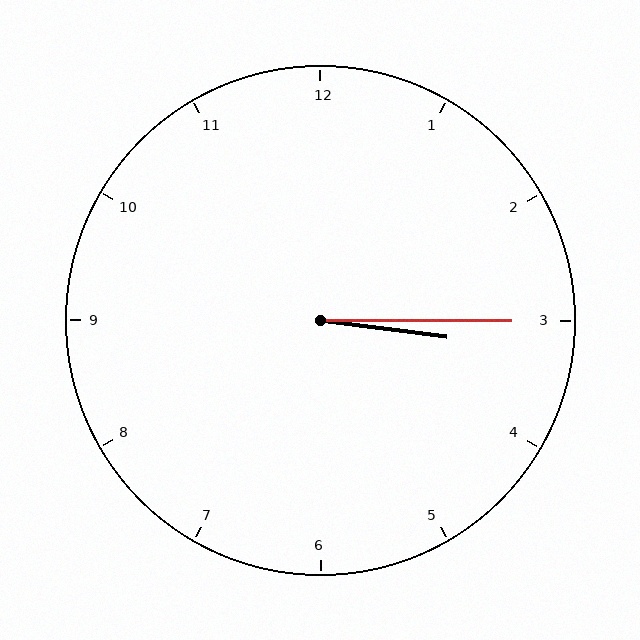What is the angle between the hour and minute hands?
Approximately 8 degrees.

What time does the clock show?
3:15.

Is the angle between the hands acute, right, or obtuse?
It is acute.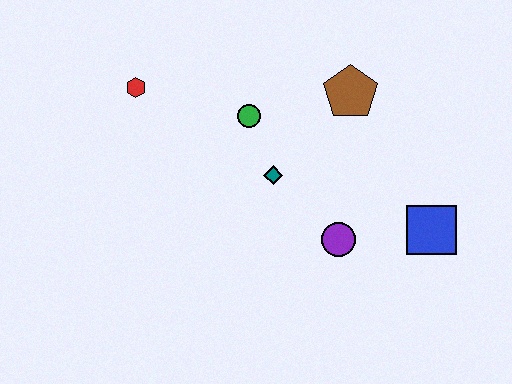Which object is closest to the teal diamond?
The green circle is closest to the teal diamond.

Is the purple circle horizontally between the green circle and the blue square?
Yes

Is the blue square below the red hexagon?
Yes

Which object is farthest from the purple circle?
The red hexagon is farthest from the purple circle.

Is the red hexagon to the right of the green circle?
No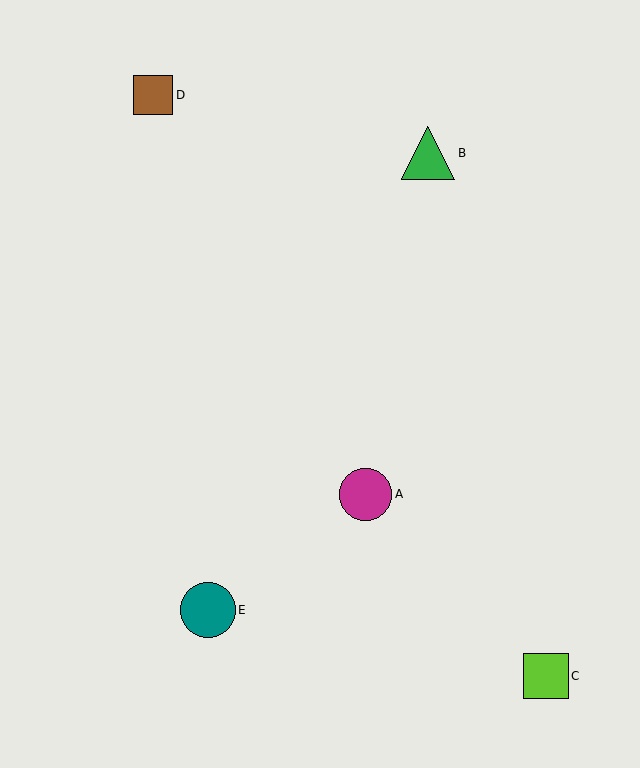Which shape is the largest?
The teal circle (labeled E) is the largest.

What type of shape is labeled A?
Shape A is a magenta circle.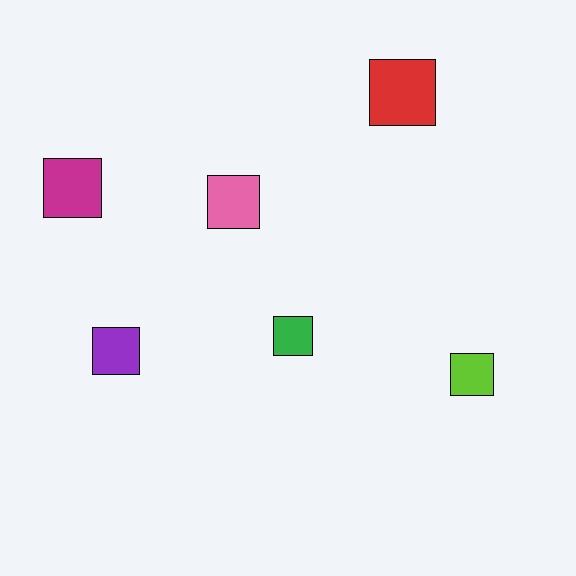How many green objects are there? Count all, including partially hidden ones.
There is 1 green object.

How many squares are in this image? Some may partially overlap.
There are 6 squares.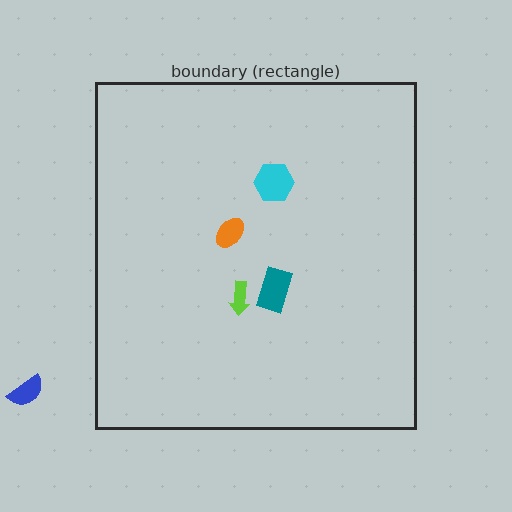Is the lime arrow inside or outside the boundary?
Inside.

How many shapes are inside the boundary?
4 inside, 1 outside.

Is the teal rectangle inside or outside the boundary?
Inside.